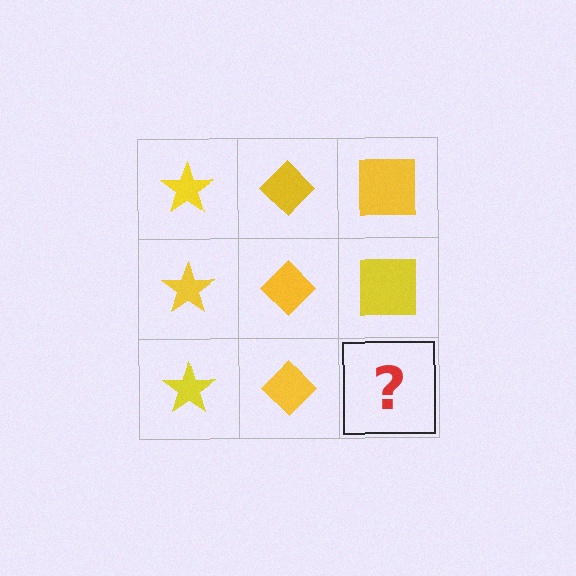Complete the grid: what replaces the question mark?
The question mark should be replaced with a yellow square.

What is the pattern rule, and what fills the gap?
The rule is that each column has a consistent shape. The gap should be filled with a yellow square.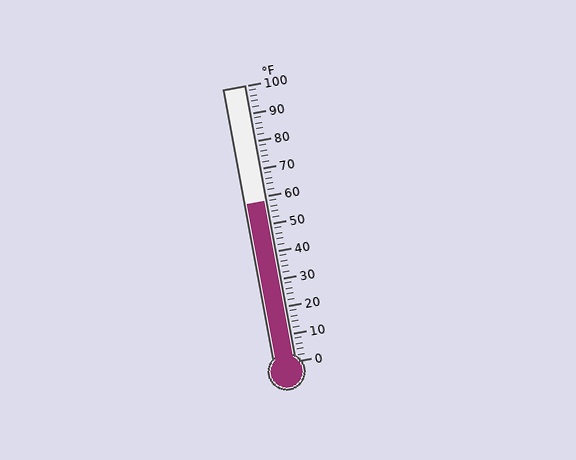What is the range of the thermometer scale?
The thermometer scale ranges from 0°F to 100°F.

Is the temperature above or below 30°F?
The temperature is above 30°F.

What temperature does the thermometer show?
The thermometer shows approximately 58°F.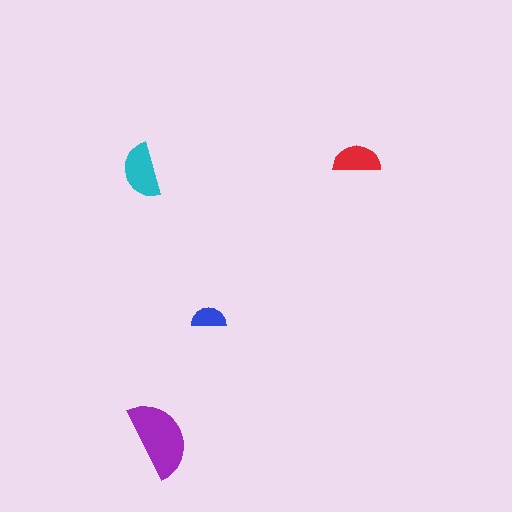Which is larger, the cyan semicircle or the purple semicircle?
The purple one.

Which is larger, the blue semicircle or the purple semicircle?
The purple one.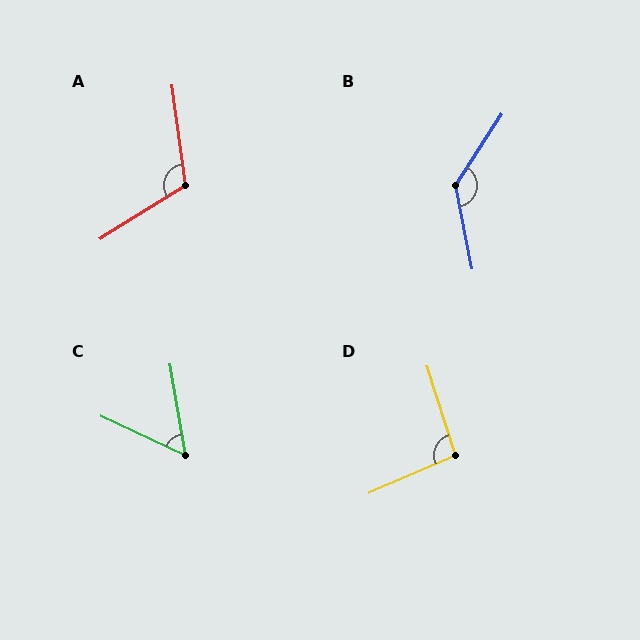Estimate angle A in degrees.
Approximately 114 degrees.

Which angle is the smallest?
C, at approximately 55 degrees.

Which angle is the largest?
B, at approximately 136 degrees.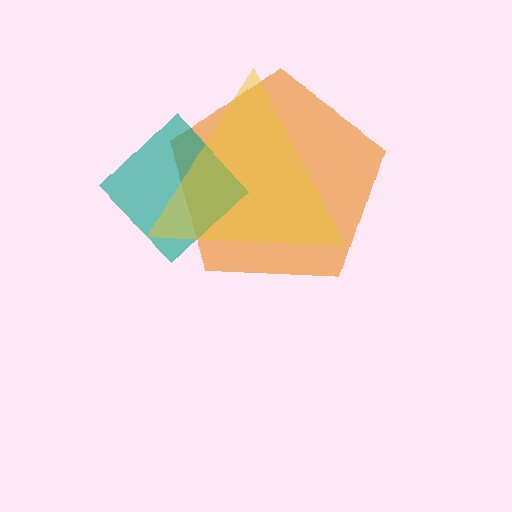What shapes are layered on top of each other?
The layered shapes are: an orange pentagon, a teal diamond, a yellow triangle.